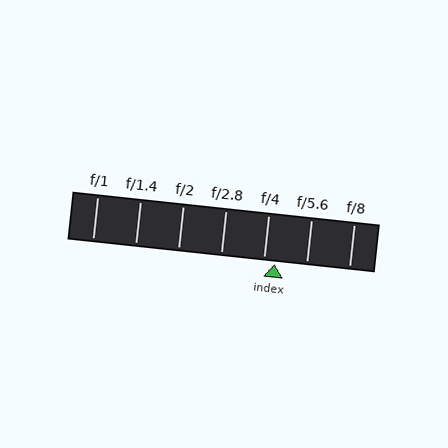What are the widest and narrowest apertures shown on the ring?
The widest aperture shown is f/1 and the narrowest is f/8.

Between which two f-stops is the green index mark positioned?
The index mark is between f/4 and f/5.6.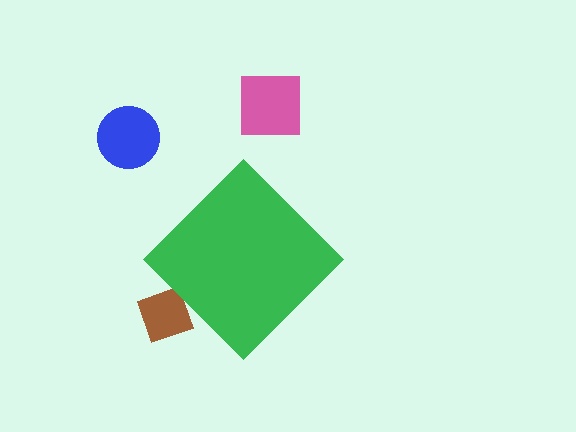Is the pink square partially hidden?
No, the pink square is fully visible.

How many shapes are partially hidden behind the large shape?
1 shape is partially hidden.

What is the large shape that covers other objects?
A green diamond.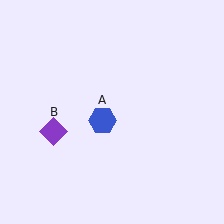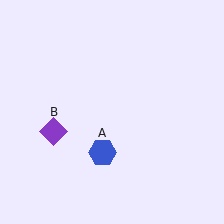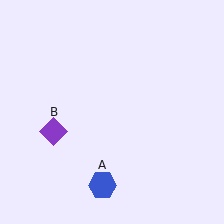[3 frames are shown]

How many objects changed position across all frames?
1 object changed position: blue hexagon (object A).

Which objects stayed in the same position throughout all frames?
Purple diamond (object B) remained stationary.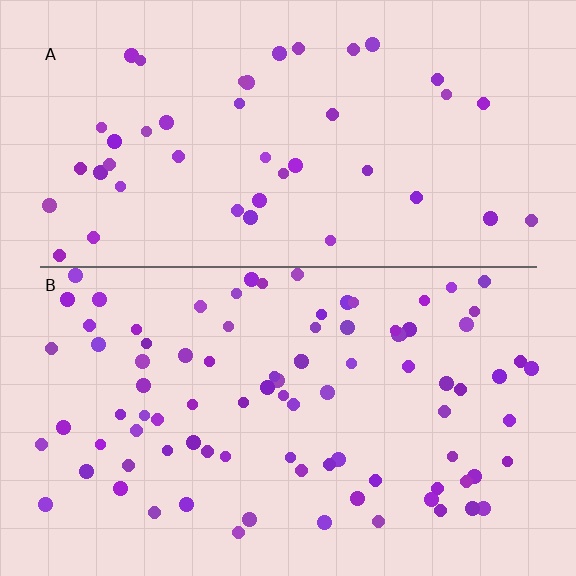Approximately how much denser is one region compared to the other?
Approximately 2.0× — region B over region A.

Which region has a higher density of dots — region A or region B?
B (the bottom).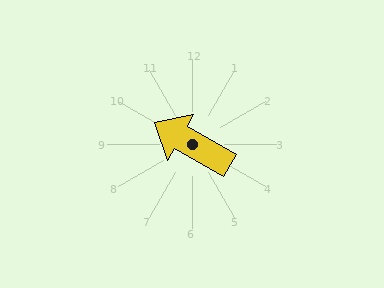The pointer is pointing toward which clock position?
Roughly 10 o'clock.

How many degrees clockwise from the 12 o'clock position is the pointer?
Approximately 300 degrees.